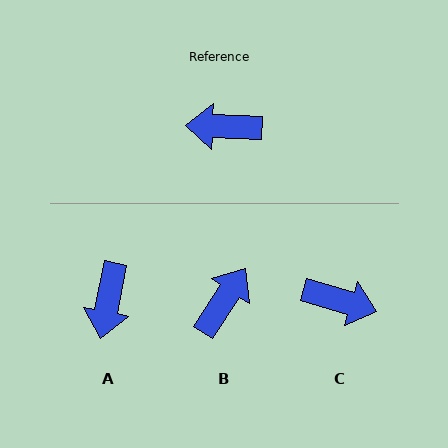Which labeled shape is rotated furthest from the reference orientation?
C, about 165 degrees away.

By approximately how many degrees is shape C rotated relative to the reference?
Approximately 165 degrees counter-clockwise.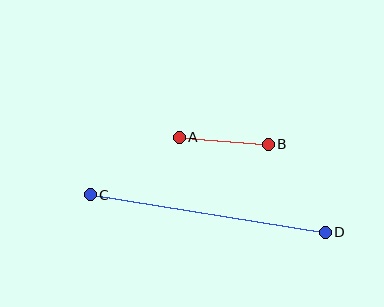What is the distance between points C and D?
The distance is approximately 238 pixels.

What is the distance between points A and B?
The distance is approximately 89 pixels.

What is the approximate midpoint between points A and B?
The midpoint is at approximately (224, 141) pixels.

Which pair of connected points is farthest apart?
Points C and D are farthest apart.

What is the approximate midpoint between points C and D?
The midpoint is at approximately (208, 214) pixels.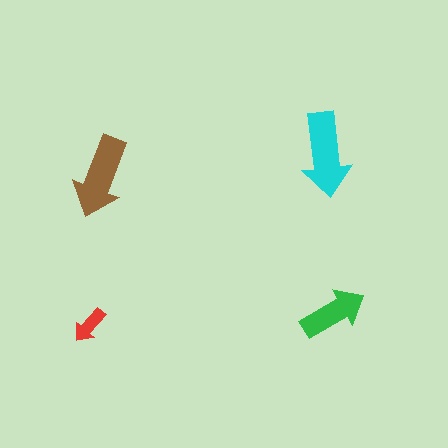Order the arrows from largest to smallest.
the cyan one, the brown one, the green one, the red one.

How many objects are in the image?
There are 4 objects in the image.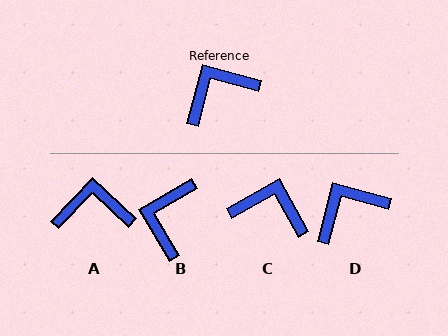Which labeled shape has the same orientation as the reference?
D.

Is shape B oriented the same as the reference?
No, it is off by about 45 degrees.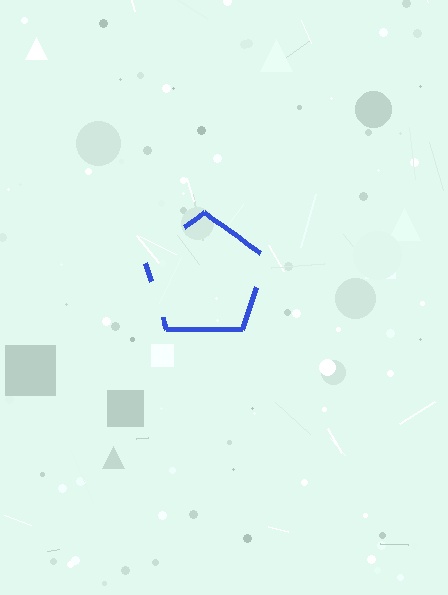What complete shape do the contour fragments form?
The contour fragments form a pentagon.